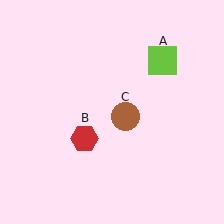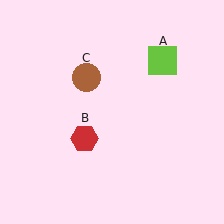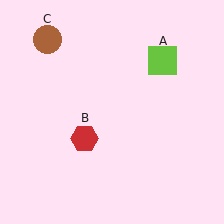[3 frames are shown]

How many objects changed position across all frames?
1 object changed position: brown circle (object C).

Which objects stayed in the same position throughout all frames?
Lime square (object A) and red hexagon (object B) remained stationary.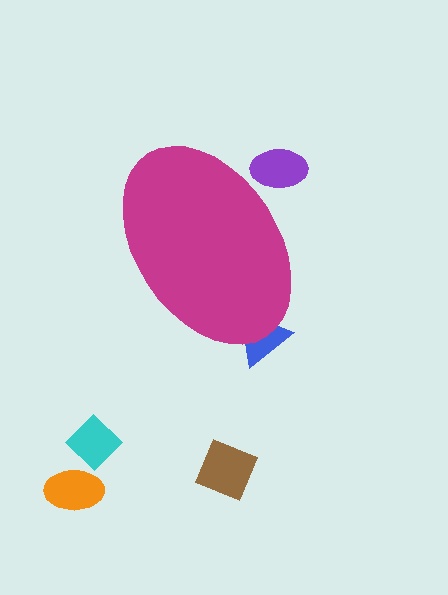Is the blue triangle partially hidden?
Yes, the blue triangle is partially hidden behind the magenta ellipse.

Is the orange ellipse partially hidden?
No, the orange ellipse is fully visible.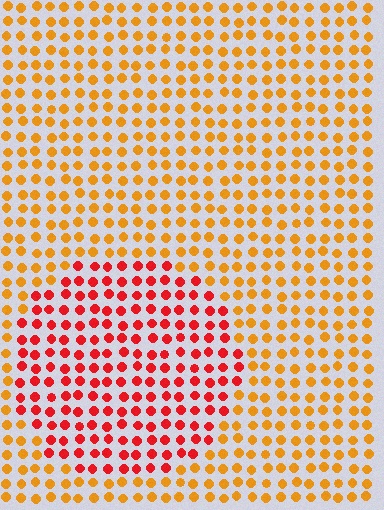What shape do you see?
I see a circle.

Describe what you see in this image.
The image is filled with small orange elements in a uniform arrangement. A circle-shaped region is visible where the elements are tinted to a slightly different hue, forming a subtle color boundary.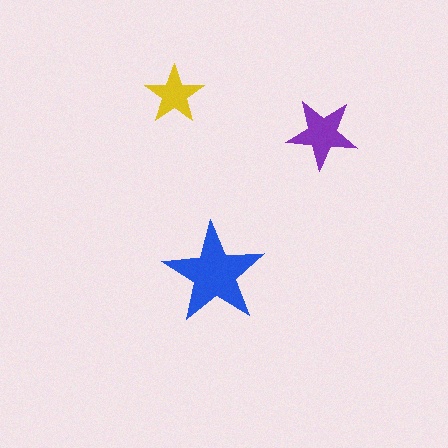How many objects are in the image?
There are 3 objects in the image.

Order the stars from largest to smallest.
the blue one, the purple one, the yellow one.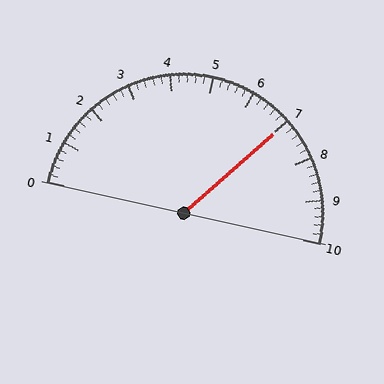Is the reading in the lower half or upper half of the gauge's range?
The reading is in the upper half of the range (0 to 10).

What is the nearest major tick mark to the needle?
The nearest major tick mark is 7.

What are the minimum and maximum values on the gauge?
The gauge ranges from 0 to 10.